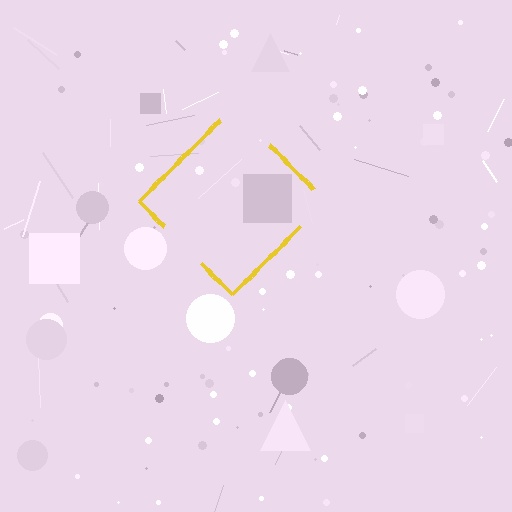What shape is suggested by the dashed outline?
The dashed outline suggests a diamond.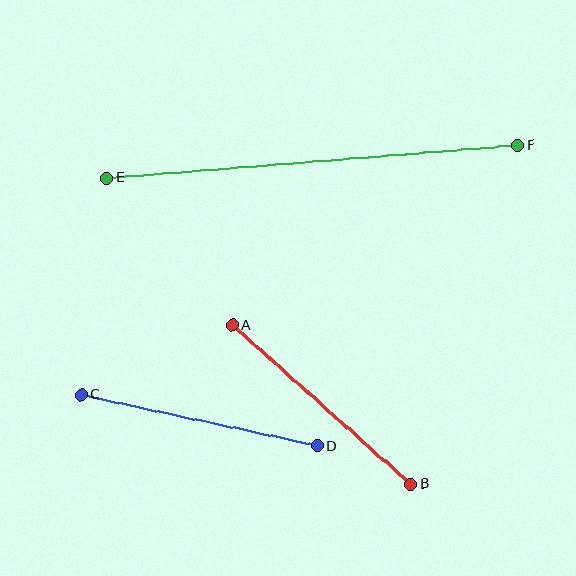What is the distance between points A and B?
The distance is approximately 239 pixels.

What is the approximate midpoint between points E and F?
The midpoint is at approximately (313, 162) pixels.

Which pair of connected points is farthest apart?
Points E and F are farthest apart.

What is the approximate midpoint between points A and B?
The midpoint is at approximately (322, 404) pixels.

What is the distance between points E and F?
The distance is approximately 413 pixels.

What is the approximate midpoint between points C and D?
The midpoint is at approximately (199, 420) pixels.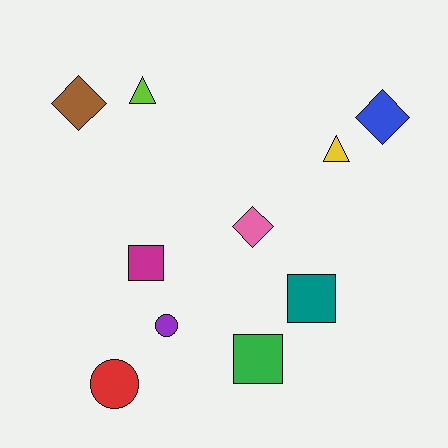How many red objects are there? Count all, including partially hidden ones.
There is 1 red object.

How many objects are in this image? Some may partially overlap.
There are 10 objects.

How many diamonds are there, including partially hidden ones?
There are 3 diamonds.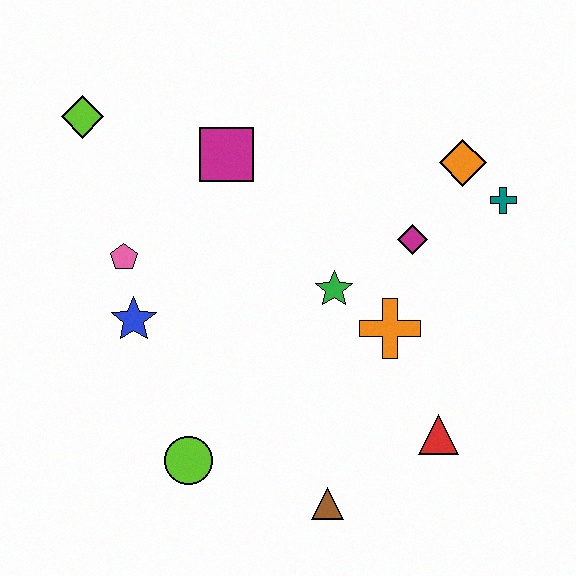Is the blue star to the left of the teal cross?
Yes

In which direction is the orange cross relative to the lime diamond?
The orange cross is to the right of the lime diamond.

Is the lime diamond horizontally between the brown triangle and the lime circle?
No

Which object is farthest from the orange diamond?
The lime circle is farthest from the orange diamond.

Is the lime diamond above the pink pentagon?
Yes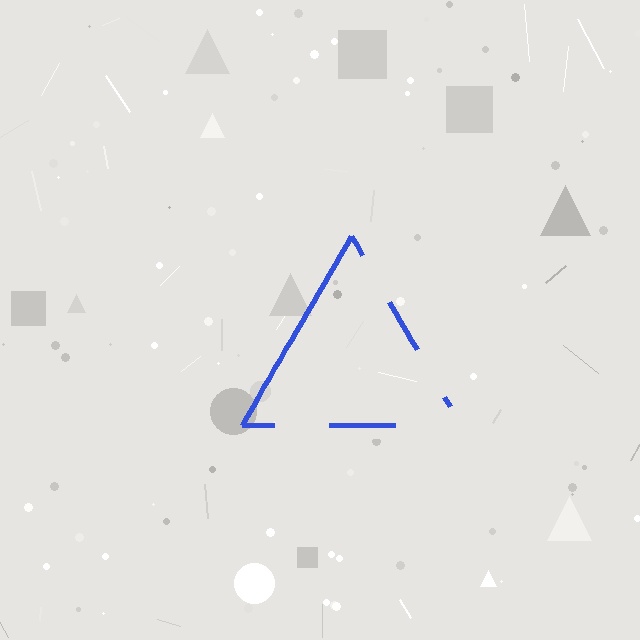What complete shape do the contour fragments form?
The contour fragments form a triangle.